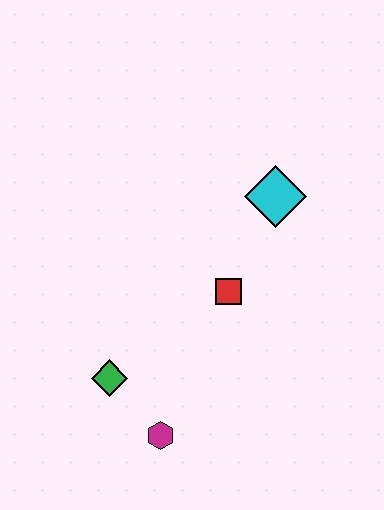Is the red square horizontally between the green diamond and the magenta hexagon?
No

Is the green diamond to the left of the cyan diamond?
Yes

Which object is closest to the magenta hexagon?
The green diamond is closest to the magenta hexagon.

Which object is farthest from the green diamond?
The cyan diamond is farthest from the green diamond.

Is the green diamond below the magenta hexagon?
No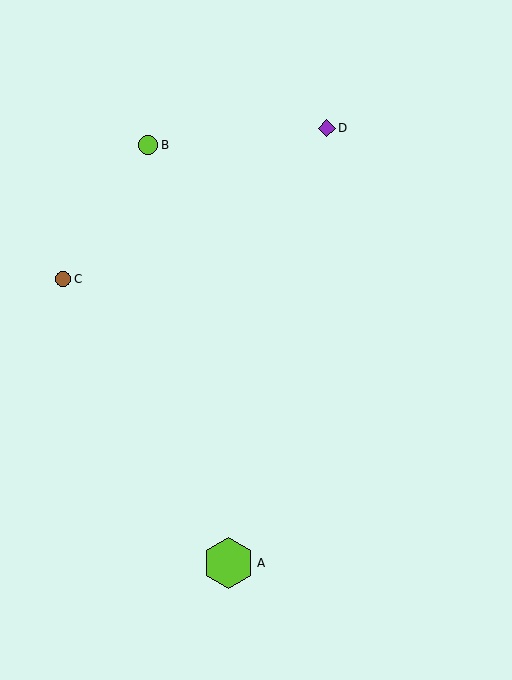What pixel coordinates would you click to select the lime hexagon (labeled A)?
Click at (228, 563) to select the lime hexagon A.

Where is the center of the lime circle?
The center of the lime circle is at (148, 145).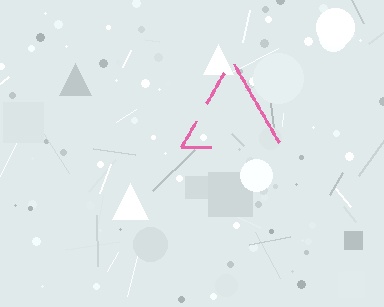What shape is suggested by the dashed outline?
The dashed outline suggests a triangle.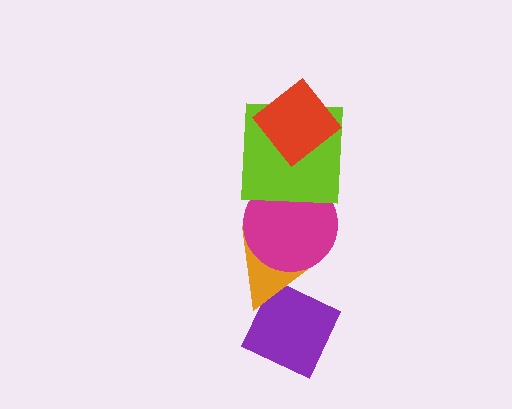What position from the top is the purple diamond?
The purple diamond is 5th from the top.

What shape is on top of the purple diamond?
The orange triangle is on top of the purple diamond.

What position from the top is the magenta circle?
The magenta circle is 3rd from the top.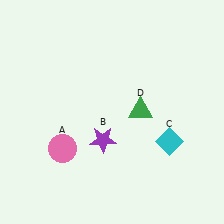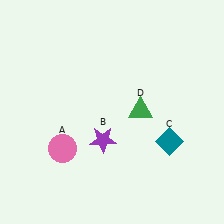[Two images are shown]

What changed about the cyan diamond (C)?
In Image 1, C is cyan. In Image 2, it changed to teal.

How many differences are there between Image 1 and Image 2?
There is 1 difference between the two images.